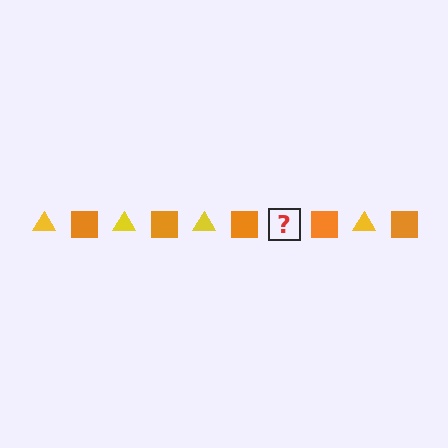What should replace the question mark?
The question mark should be replaced with a yellow triangle.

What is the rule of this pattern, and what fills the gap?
The rule is that the pattern alternates between yellow triangle and orange square. The gap should be filled with a yellow triangle.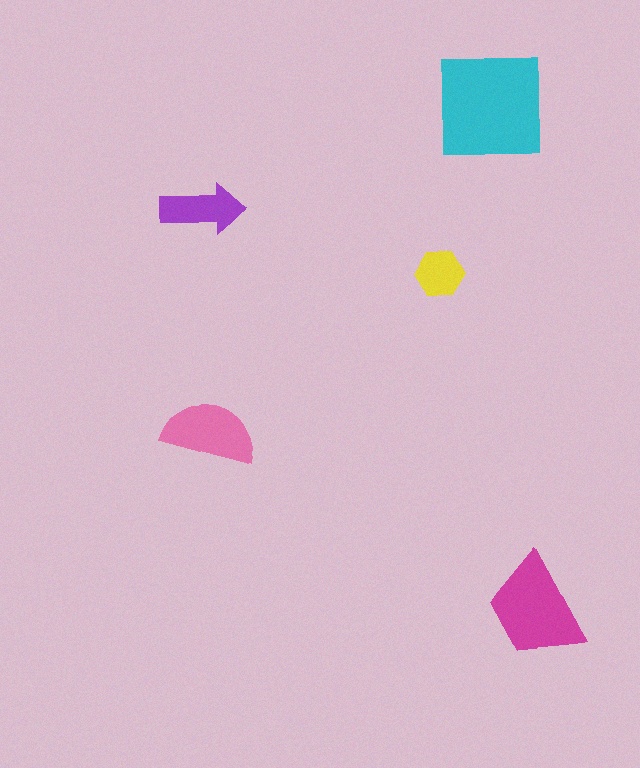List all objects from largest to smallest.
The cyan square, the magenta trapezoid, the pink semicircle, the purple arrow, the yellow hexagon.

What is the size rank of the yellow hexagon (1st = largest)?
5th.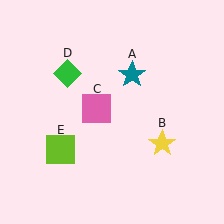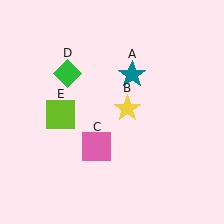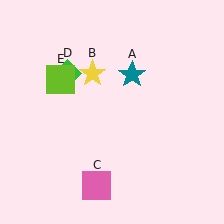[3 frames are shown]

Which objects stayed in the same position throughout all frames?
Teal star (object A) and green diamond (object D) remained stationary.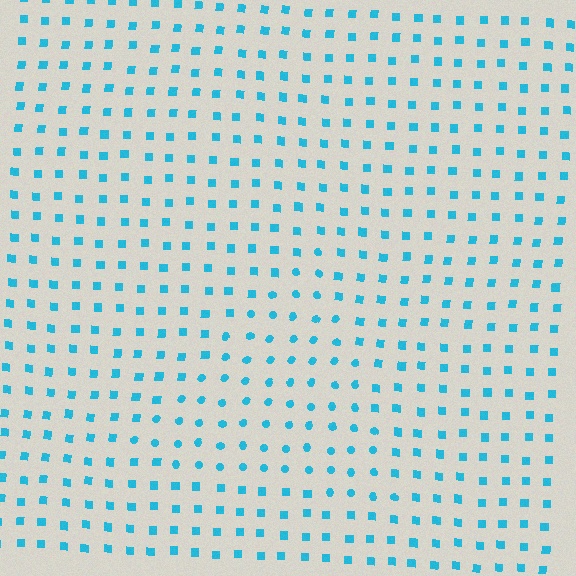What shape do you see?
I see a triangle.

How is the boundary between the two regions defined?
The boundary is defined by a change in element shape: circles inside vs. squares outside. All elements share the same color and spacing.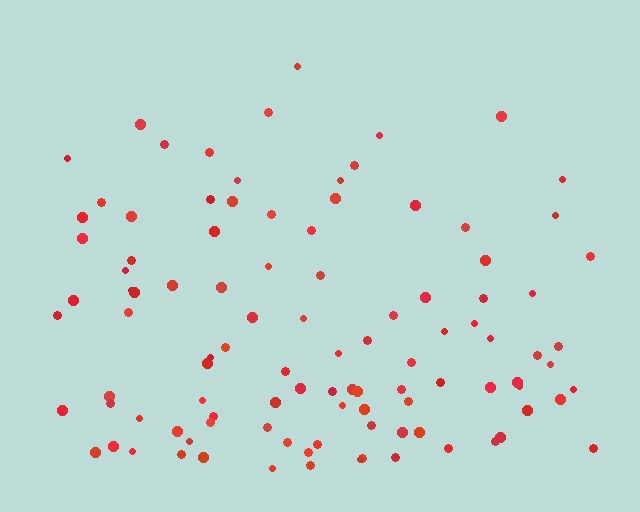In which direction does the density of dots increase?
From top to bottom, with the bottom side densest.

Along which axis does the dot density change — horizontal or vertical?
Vertical.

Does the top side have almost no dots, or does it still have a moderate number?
Still a moderate number, just noticeably fewer than the bottom.